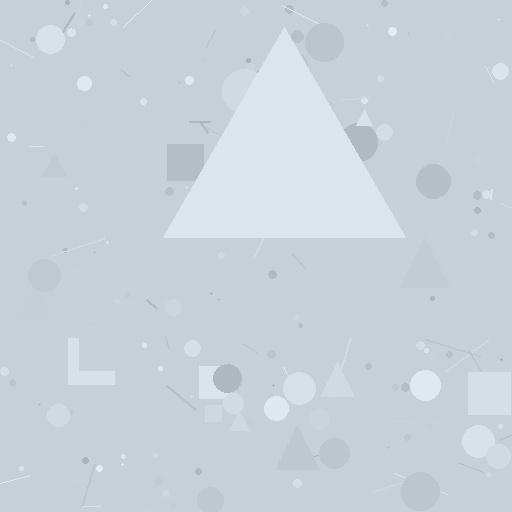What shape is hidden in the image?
A triangle is hidden in the image.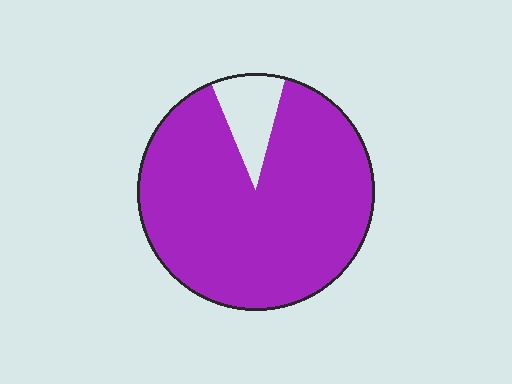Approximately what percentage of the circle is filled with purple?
Approximately 90%.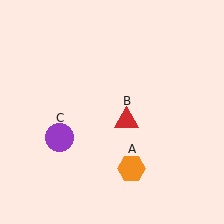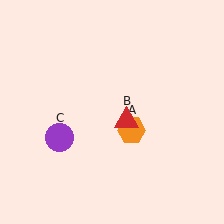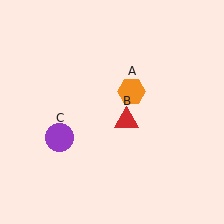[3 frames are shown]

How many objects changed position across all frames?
1 object changed position: orange hexagon (object A).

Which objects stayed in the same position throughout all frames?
Red triangle (object B) and purple circle (object C) remained stationary.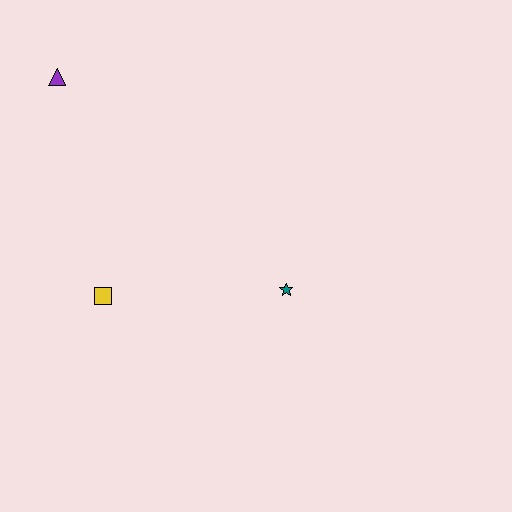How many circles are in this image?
There are no circles.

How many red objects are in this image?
There are no red objects.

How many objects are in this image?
There are 3 objects.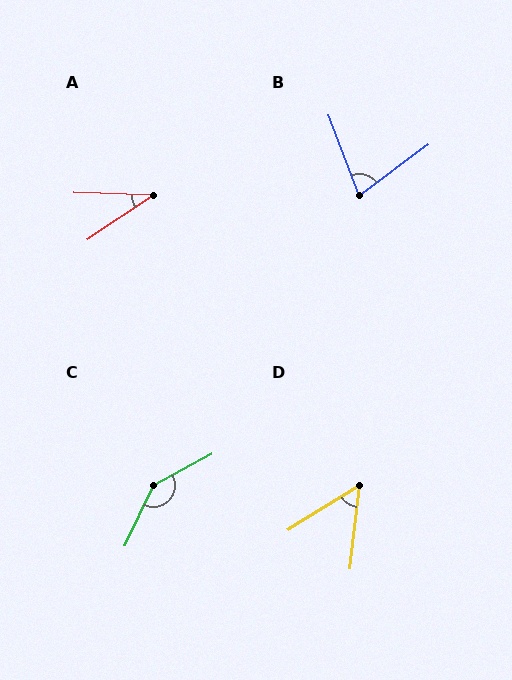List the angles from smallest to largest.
A (35°), D (52°), B (74°), C (143°).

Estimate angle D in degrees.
Approximately 52 degrees.